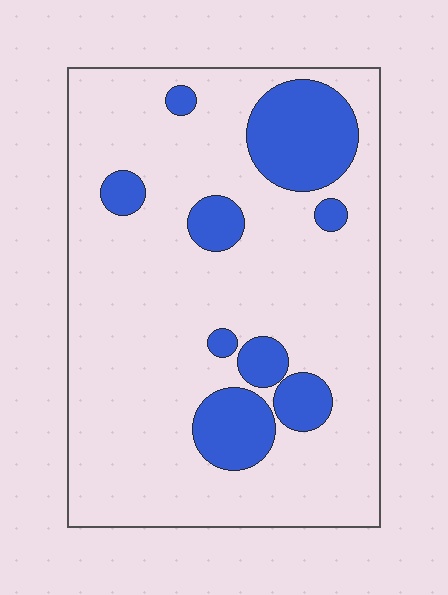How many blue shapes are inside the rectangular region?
9.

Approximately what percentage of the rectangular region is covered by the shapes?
Approximately 20%.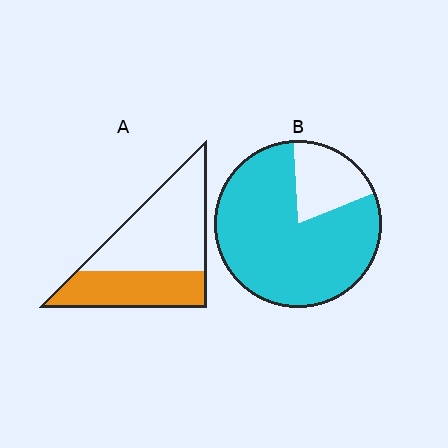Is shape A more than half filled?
No.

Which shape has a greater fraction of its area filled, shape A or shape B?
Shape B.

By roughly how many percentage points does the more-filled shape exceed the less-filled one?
By roughly 40 percentage points (B over A).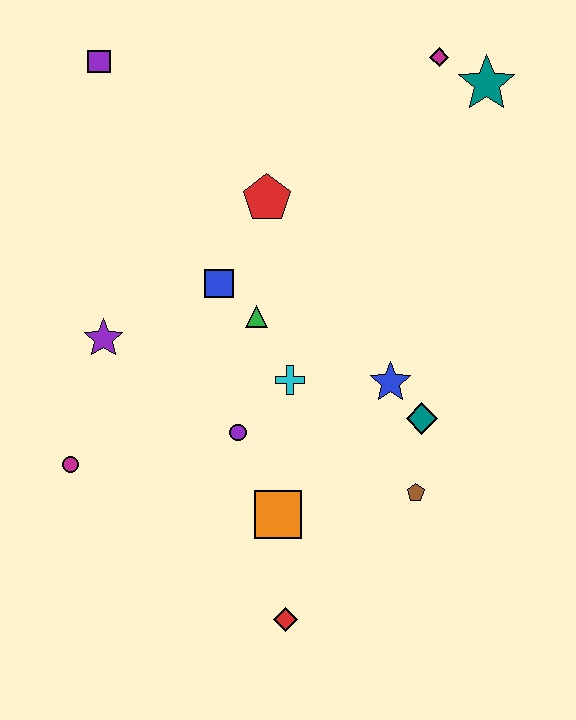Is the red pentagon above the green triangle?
Yes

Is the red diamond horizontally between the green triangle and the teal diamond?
Yes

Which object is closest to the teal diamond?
The blue star is closest to the teal diamond.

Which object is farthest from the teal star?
The red diamond is farthest from the teal star.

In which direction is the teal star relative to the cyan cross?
The teal star is above the cyan cross.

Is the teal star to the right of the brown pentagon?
Yes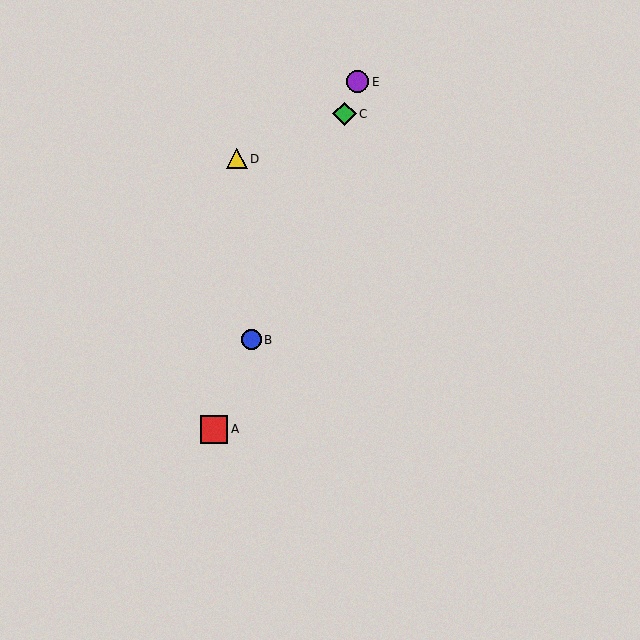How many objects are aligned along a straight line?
4 objects (A, B, C, E) are aligned along a straight line.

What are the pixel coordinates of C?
Object C is at (344, 114).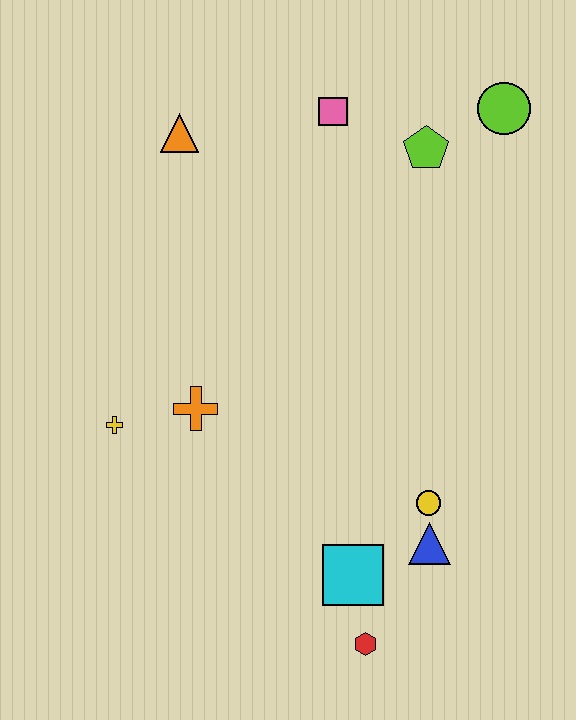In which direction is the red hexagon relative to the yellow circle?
The red hexagon is below the yellow circle.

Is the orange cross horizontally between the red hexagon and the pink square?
No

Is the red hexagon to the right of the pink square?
Yes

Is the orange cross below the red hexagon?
No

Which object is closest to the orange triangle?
The pink square is closest to the orange triangle.